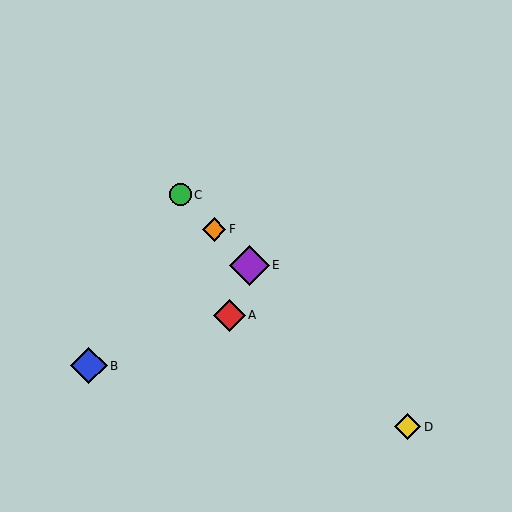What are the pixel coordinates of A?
Object A is at (230, 315).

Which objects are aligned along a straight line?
Objects C, D, E, F are aligned along a straight line.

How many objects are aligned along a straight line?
4 objects (C, D, E, F) are aligned along a straight line.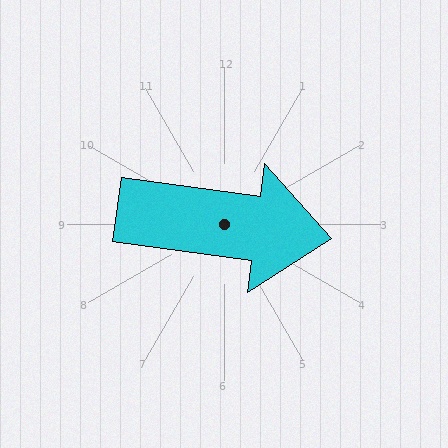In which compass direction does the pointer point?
East.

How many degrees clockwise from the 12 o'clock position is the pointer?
Approximately 98 degrees.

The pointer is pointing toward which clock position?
Roughly 3 o'clock.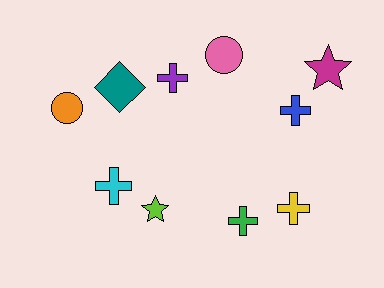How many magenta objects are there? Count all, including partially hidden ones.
There is 1 magenta object.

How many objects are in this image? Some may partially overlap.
There are 10 objects.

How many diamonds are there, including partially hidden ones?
There is 1 diamond.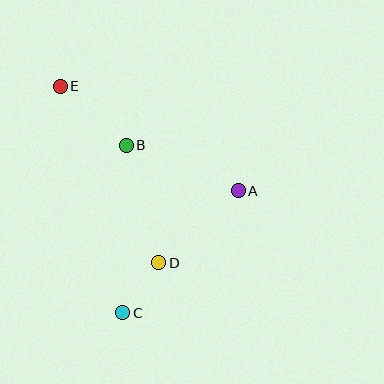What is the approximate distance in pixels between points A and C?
The distance between A and C is approximately 168 pixels.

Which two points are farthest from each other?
Points C and E are farthest from each other.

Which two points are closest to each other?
Points C and D are closest to each other.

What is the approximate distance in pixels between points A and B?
The distance between A and B is approximately 121 pixels.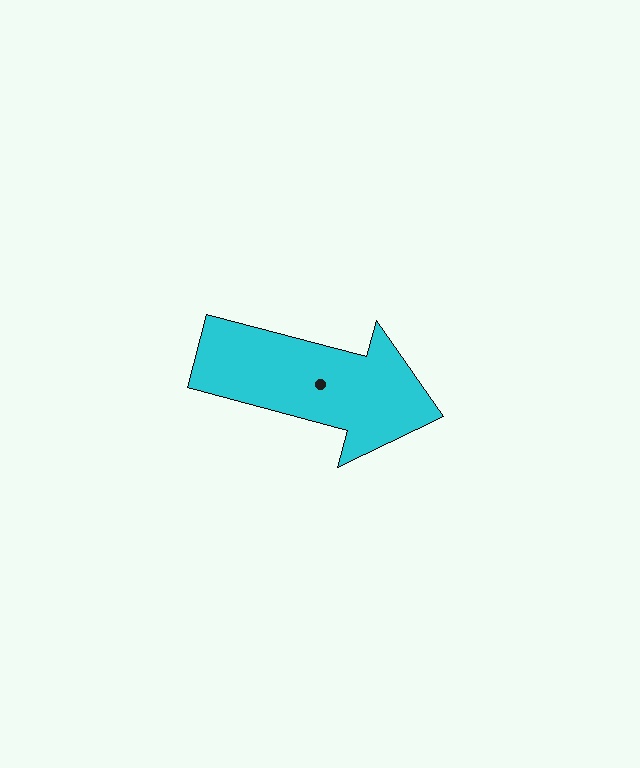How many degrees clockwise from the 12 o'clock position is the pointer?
Approximately 105 degrees.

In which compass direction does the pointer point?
East.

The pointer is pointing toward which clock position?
Roughly 3 o'clock.